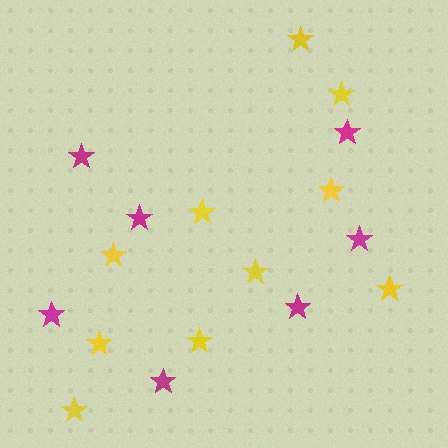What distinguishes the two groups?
There are 2 groups: one group of magenta stars (7) and one group of yellow stars (10).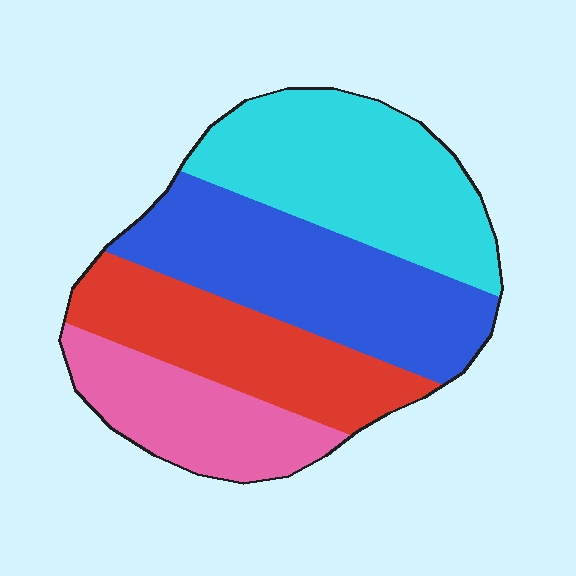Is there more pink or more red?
Red.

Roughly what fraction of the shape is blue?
Blue takes up between a quarter and a half of the shape.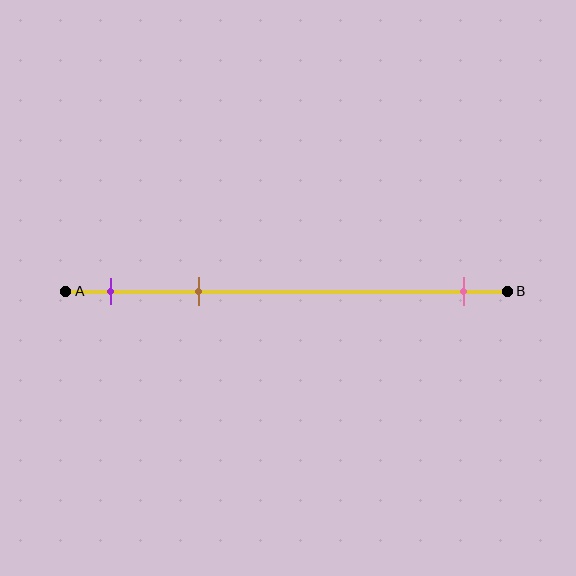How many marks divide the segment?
There are 3 marks dividing the segment.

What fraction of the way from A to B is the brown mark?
The brown mark is approximately 30% (0.3) of the way from A to B.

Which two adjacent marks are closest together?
The purple and brown marks are the closest adjacent pair.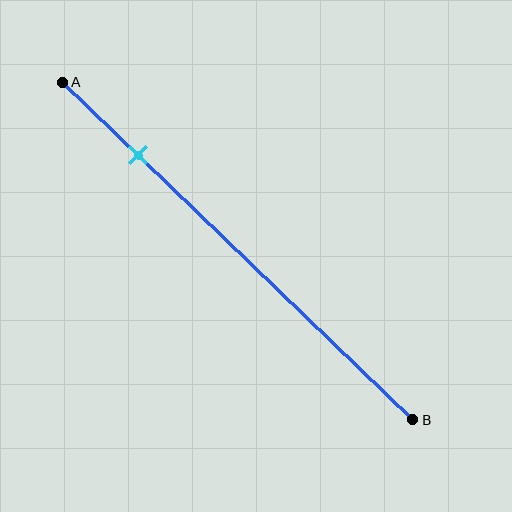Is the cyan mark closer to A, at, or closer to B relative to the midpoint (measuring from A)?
The cyan mark is closer to point A than the midpoint of segment AB.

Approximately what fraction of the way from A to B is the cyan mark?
The cyan mark is approximately 20% of the way from A to B.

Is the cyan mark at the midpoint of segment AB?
No, the mark is at about 20% from A, not at the 50% midpoint.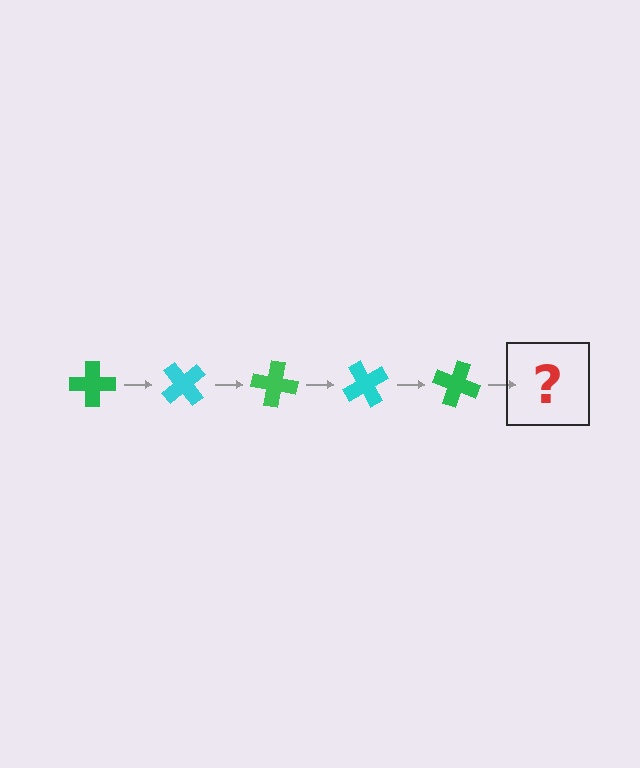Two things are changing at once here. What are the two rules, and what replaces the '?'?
The two rules are that it rotates 50 degrees each step and the color cycles through green and cyan. The '?' should be a cyan cross, rotated 250 degrees from the start.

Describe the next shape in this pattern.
It should be a cyan cross, rotated 250 degrees from the start.